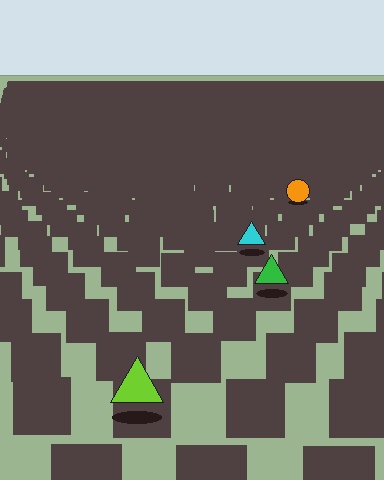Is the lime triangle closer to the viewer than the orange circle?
Yes. The lime triangle is closer — you can tell from the texture gradient: the ground texture is coarser near it.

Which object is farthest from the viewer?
The orange circle is farthest from the viewer. It appears smaller and the ground texture around it is denser.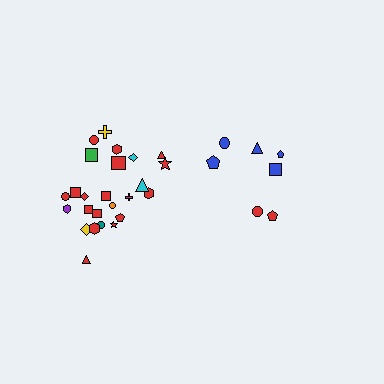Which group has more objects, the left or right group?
The left group.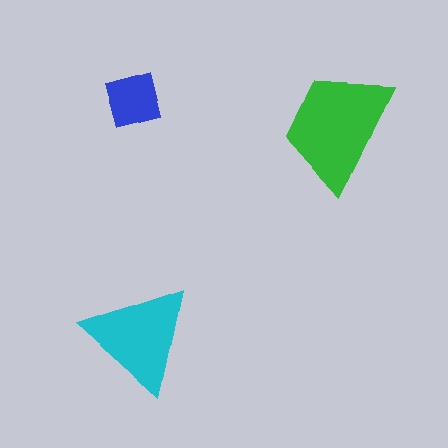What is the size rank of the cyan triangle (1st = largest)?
2nd.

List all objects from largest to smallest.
The green trapezoid, the cyan triangle, the blue square.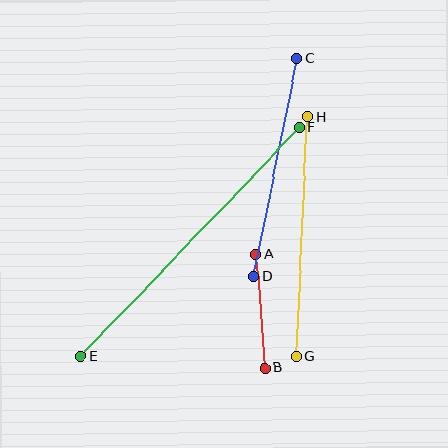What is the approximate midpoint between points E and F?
The midpoint is at approximately (190, 242) pixels.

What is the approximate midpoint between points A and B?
The midpoint is at approximately (260, 311) pixels.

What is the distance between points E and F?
The distance is approximately 316 pixels.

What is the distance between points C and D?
The distance is approximately 222 pixels.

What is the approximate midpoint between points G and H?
The midpoint is at approximately (302, 237) pixels.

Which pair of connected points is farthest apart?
Points E and F are farthest apart.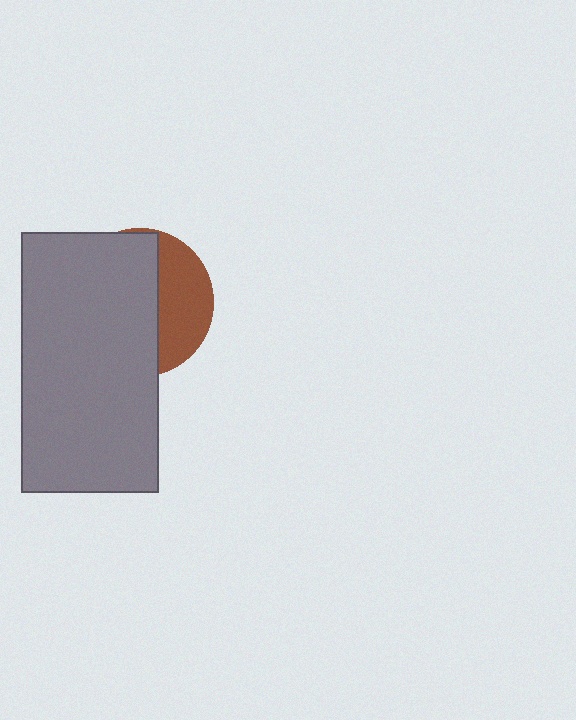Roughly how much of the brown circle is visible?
A small part of it is visible (roughly 34%).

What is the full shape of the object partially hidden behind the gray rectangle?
The partially hidden object is a brown circle.